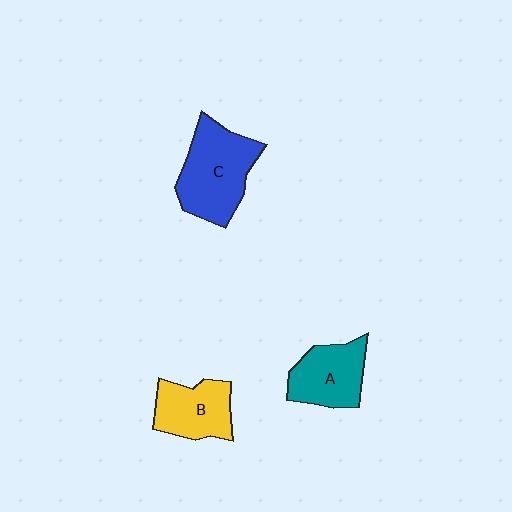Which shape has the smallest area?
Shape B (yellow).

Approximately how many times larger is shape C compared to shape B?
Approximately 1.4 times.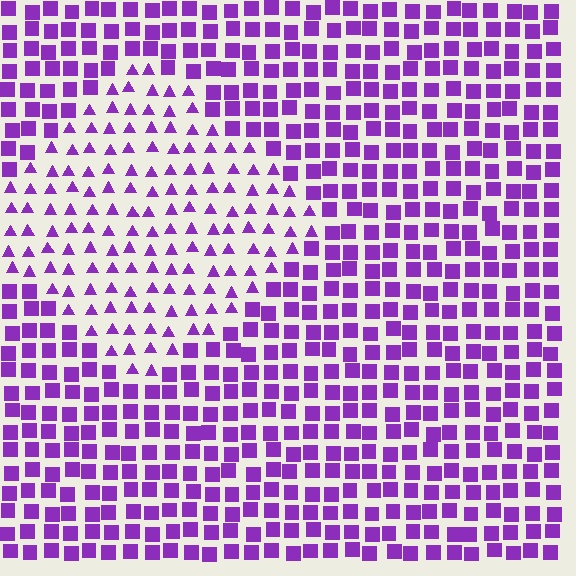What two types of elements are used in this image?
The image uses triangles inside the diamond region and squares outside it.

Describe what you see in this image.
The image is filled with small purple elements arranged in a uniform grid. A diamond-shaped region contains triangles, while the surrounding area contains squares. The boundary is defined purely by the change in element shape.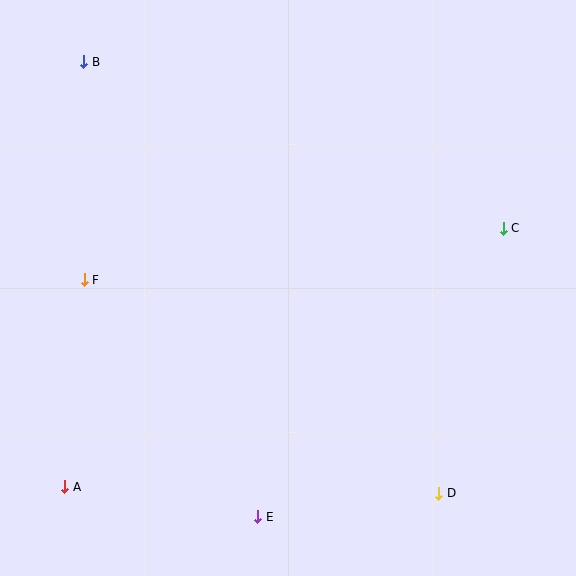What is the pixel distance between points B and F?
The distance between B and F is 218 pixels.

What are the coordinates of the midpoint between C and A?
The midpoint between C and A is at (284, 357).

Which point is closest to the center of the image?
Point F at (84, 280) is closest to the center.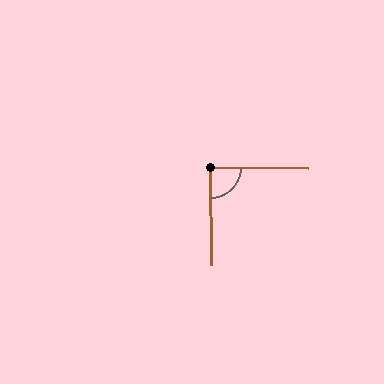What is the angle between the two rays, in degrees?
Approximately 88 degrees.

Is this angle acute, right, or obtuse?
It is approximately a right angle.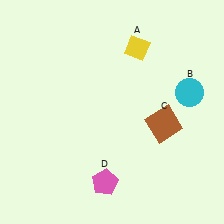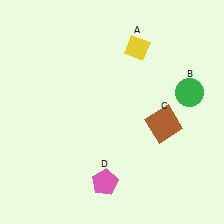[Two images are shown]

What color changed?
The circle (B) changed from cyan in Image 1 to green in Image 2.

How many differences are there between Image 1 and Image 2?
There is 1 difference between the two images.